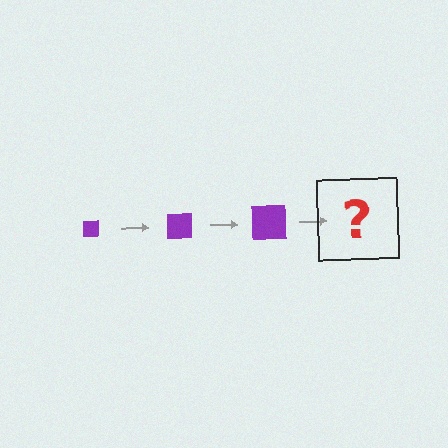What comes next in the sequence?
The next element should be a purple square, larger than the previous one.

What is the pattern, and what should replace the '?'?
The pattern is that the square gets progressively larger each step. The '?' should be a purple square, larger than the previous one.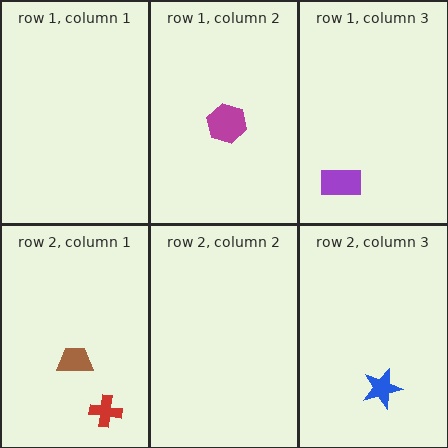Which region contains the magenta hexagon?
The row 1, column 2 region.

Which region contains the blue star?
The row 2, column 3 region.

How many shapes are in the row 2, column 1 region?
2.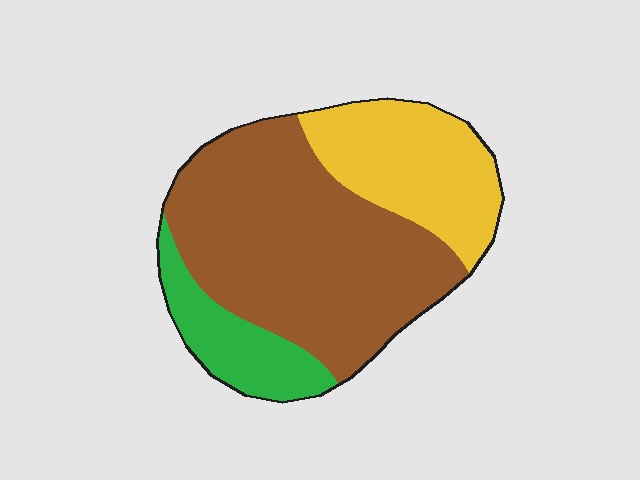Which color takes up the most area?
Brown, at roughly 60%.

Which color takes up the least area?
Green, at roughly 15%.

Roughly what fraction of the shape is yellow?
Yellow takes up about one quarter (1/4) of the shape.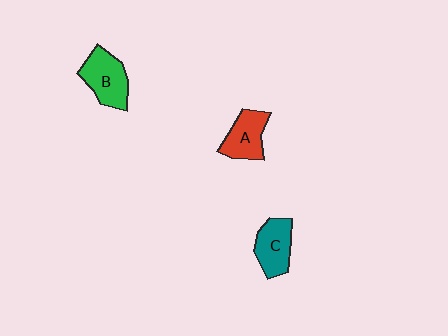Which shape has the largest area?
Shape B (green).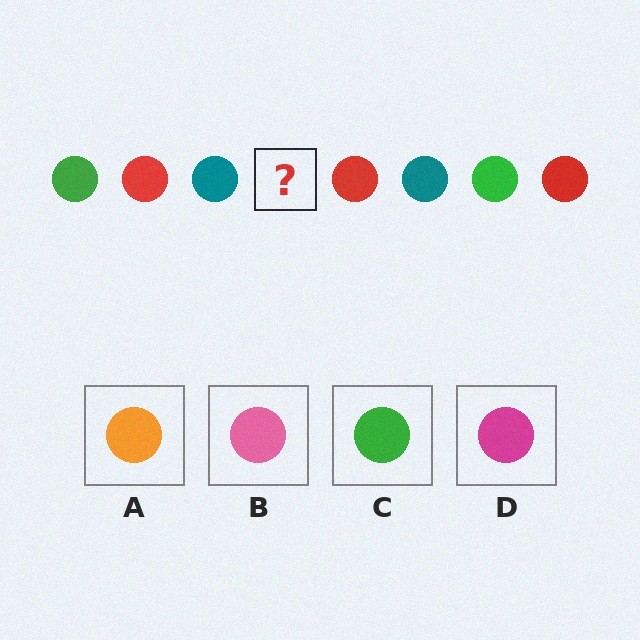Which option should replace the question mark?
Option C.